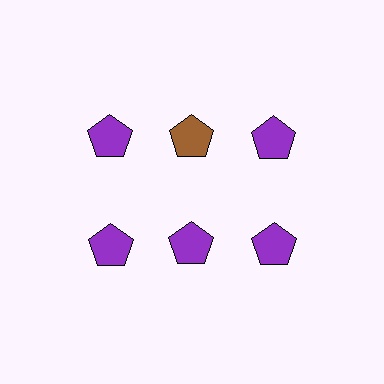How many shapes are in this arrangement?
There are 6 shapes arranged in a grid pattern.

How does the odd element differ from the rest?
It has a different color: brown instead of purple.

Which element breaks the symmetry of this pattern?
The brown pentagon in the top row, second from left column breaks the symmetry. All other shapes are purple pentagons.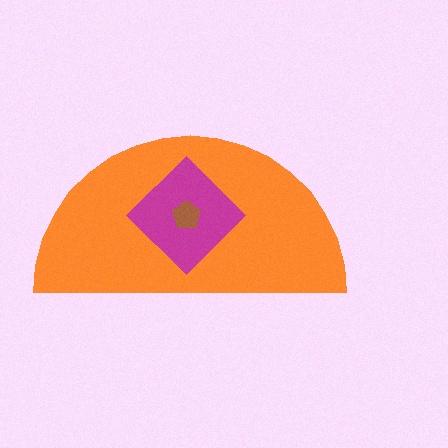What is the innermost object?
The brown pentagon.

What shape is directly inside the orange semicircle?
The magenta diamond.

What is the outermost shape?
The orange semicircle.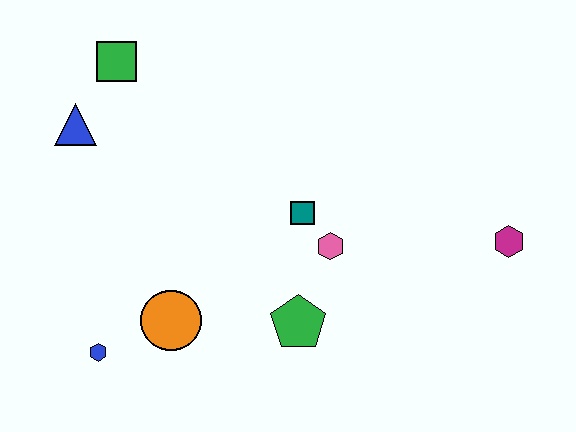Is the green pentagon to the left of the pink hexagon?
Yes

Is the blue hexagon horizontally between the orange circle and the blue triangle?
Yes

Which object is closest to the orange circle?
The blue hexagon is closest to the orange circle.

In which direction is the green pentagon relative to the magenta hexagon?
The green pentagon is to the left of the magenta hexagon.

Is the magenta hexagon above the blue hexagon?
Yes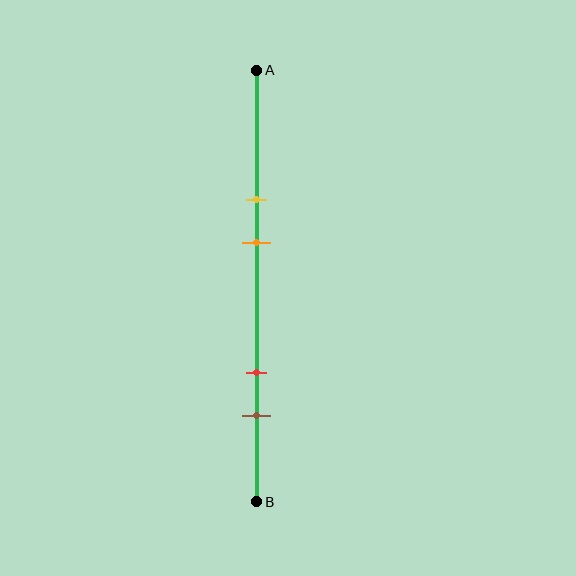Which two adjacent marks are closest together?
The yellow and orange marks are the closest adjacent pair.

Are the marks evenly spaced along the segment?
No, the marks are not evenly spaced.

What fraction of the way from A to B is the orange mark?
The orange mark is approximately 40% (0.4) of the way from A to B.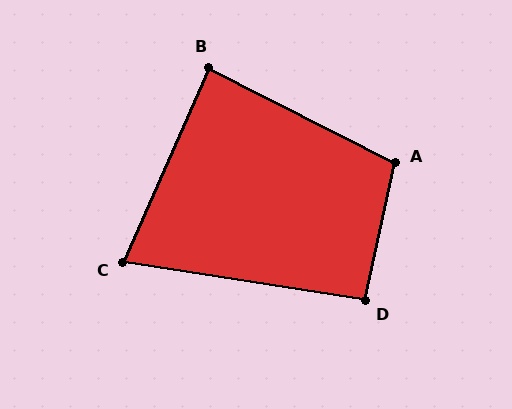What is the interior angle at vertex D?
Approximately 93 degrees (approximately right).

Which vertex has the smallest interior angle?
C, at approximately 75 degrees.